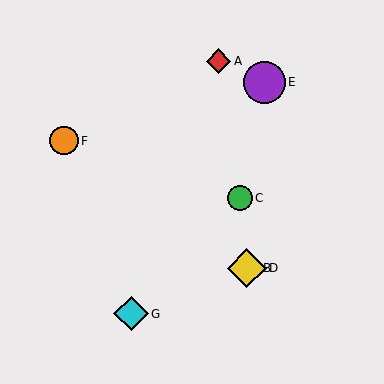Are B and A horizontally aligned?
No, B is at y≈268 and A is at y≈61.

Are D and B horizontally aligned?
Yes, both are at y≈268.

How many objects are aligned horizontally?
2 objects (B, D) are aligned horizontally.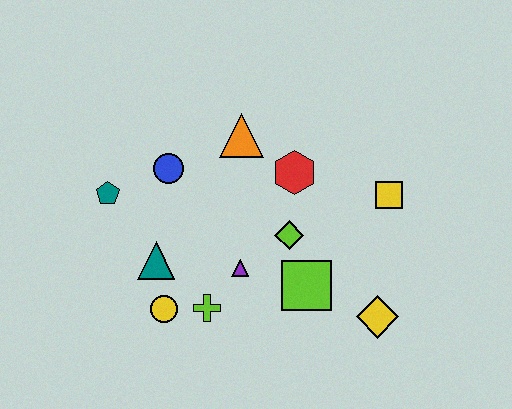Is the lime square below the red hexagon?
Yes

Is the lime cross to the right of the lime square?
No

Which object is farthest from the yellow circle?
The yellow square is farthest from the yellow circle.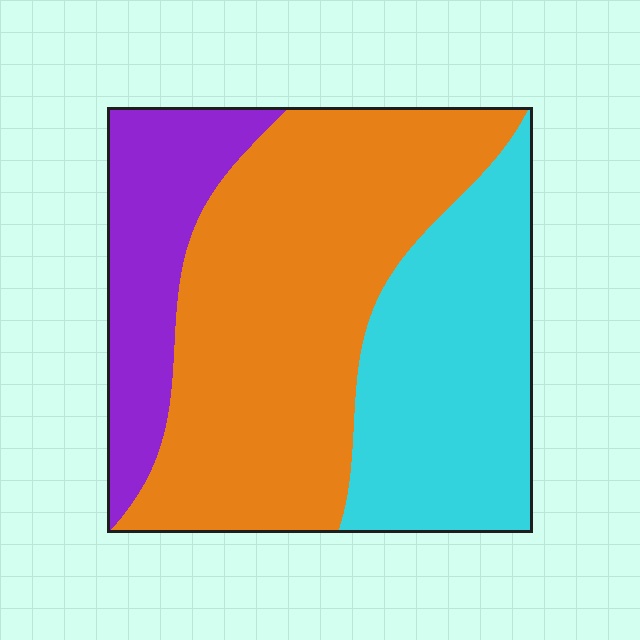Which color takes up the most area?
Orange, at roughly 50%.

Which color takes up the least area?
Purple, at roughly 20%.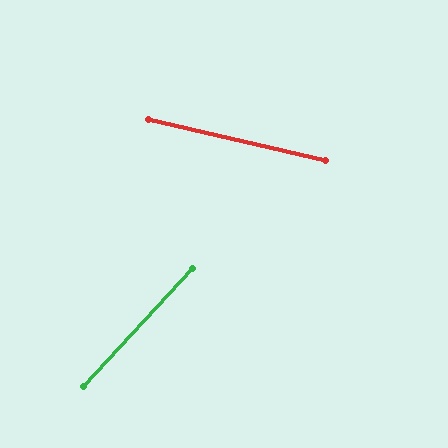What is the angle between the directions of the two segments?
Approximately 60 degrees.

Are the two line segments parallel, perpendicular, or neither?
Neither parallel nor perpendicular — they differ by about 60°.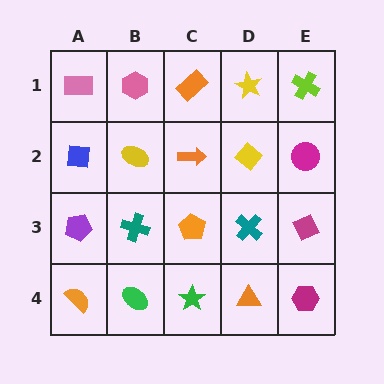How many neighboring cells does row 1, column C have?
3.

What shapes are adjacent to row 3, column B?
A yellow ellipse (row 2, column B), a green ellipse (row 4, column B), a purple pentagon (row 3, column A), an orange pentagon (row 3, column C).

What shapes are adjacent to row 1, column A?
A blue square (row 2, column A), a pink hexagon (row 1, column B).